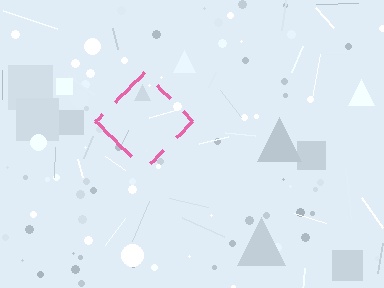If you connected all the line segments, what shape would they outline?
They would outline a diamond.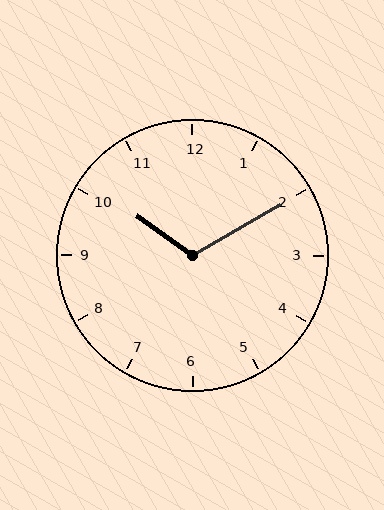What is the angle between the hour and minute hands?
Approximately 115 degrees.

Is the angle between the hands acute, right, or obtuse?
It is obtuse.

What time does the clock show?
10:10.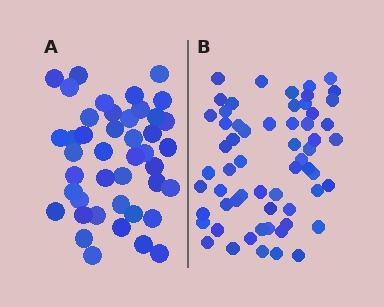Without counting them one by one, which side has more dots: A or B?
Region B (the right region) has more dots.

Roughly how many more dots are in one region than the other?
Region B has approximately 15 more dots than region A.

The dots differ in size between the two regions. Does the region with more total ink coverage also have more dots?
No. Region A has more total ink coverage because its dots are larger, but region B actually contains more individual dots. Total area can be misleading — the number of items is what matters here.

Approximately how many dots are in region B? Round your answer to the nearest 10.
About 60 dots.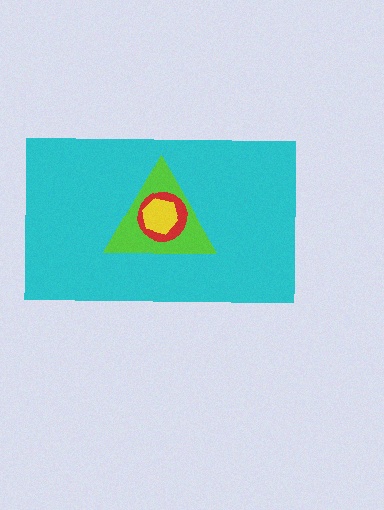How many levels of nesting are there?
4.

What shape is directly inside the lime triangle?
The red circle.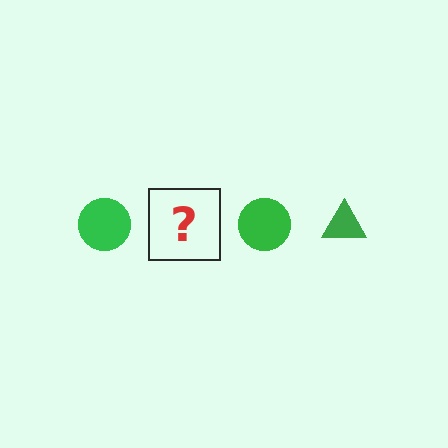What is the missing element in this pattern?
The missing element is a green triangle.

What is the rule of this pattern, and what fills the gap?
The rule is that the pattern cycles through circle, triangle shapes in green. The gap should be filled with a green triangle.